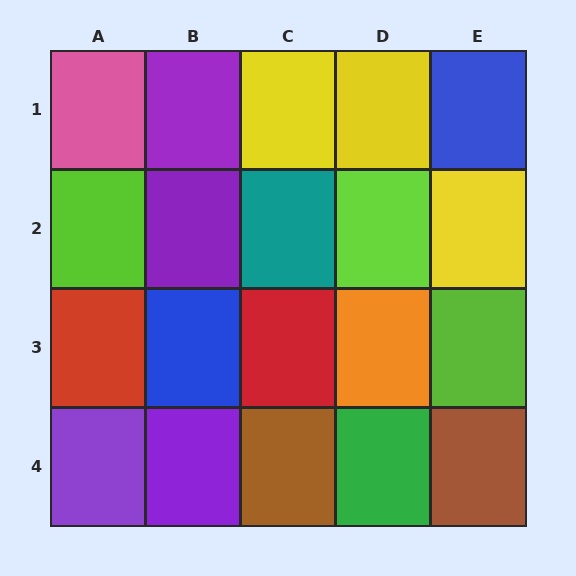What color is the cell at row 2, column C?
Teal.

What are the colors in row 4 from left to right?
Purple, purple, brown, green, brown.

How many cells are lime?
3 cells are lime.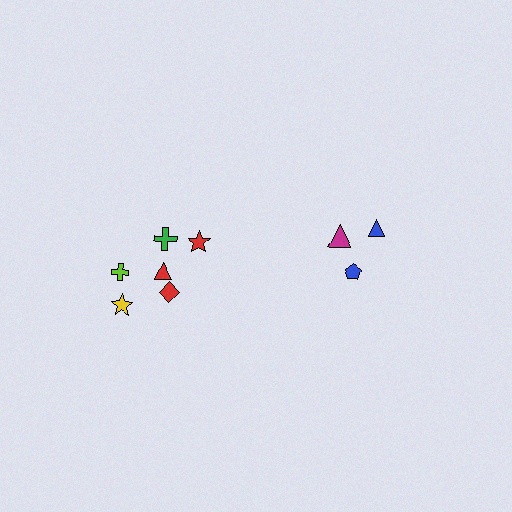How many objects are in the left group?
There are 6 objects.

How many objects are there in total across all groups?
There are 9 objects.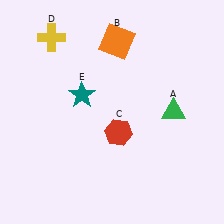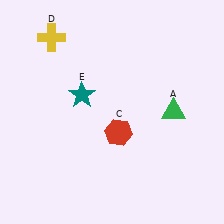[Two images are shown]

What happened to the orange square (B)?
The orange square (B) was removed in Image 2. It was in the top-right area of Image 1.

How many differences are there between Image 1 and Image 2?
There is 1 difference between the two images.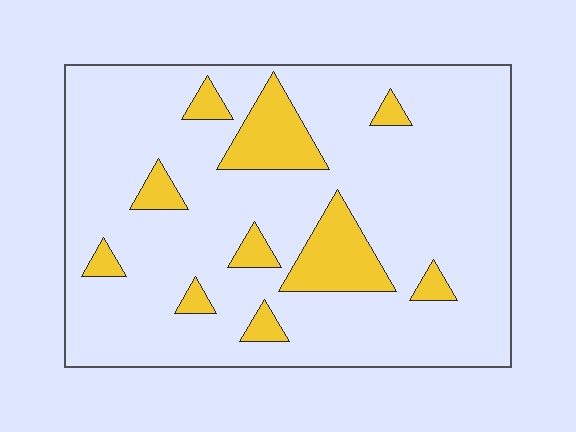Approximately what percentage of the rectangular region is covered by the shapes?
Approximately 15%.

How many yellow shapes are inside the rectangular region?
10.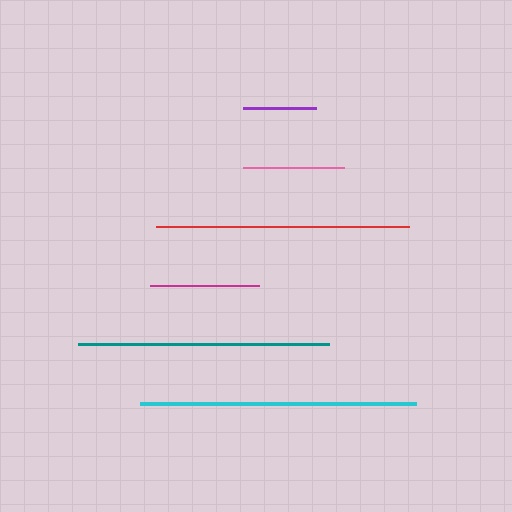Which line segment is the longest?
The cyan line is the longest at approximately 276 pixels.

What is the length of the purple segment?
The purple segment is approximately 73 pixels long.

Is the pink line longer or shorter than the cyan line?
The cyan line is longer than the pink line.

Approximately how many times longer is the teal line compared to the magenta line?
The teal line is approximately 2.3 times the length of the magenta line.